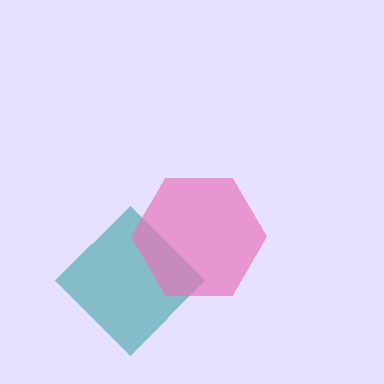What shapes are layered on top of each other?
The layered shapes are: a teal diamond, a pink hexagon.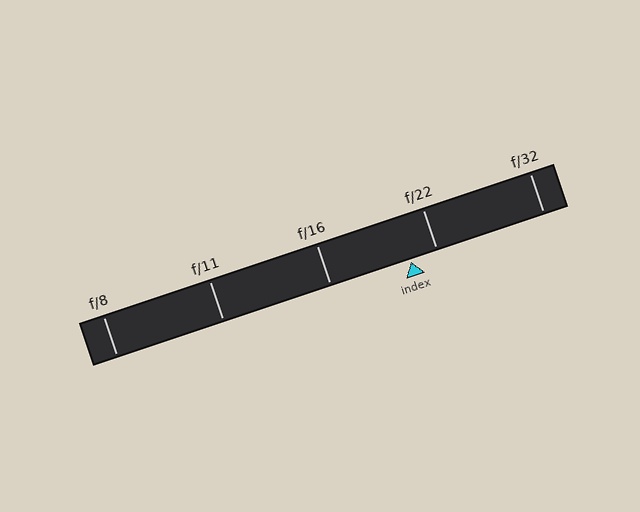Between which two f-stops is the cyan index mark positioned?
The index mark is between f/16 and f/22.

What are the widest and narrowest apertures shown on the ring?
The widest aperture shown is f/8 and the narrowest is f/32.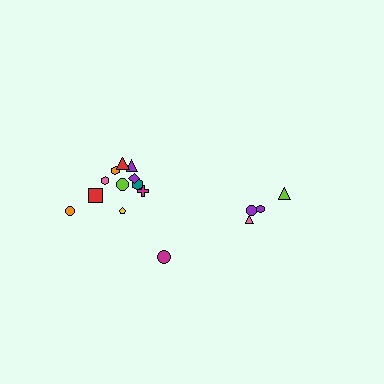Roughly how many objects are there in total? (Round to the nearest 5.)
Roughly 15 objects in total.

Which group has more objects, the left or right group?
The left group.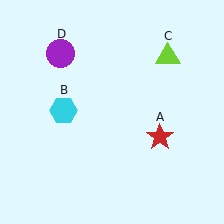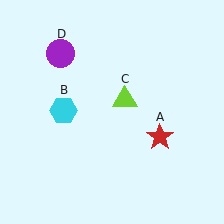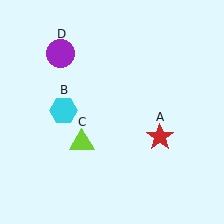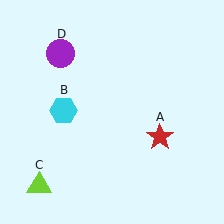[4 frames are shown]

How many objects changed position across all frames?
1 object changed position: lime triangle (object C).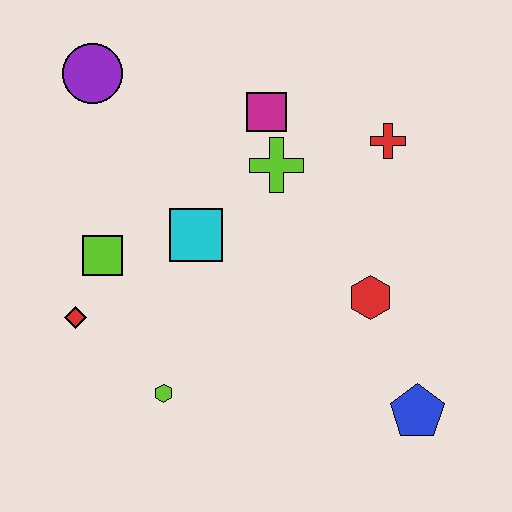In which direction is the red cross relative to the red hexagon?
The red cross is above the red hexagon.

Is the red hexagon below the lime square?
Yes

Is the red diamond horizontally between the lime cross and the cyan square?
No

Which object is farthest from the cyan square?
The blue pentagon is farthest from the cyan square.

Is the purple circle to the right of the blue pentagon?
No